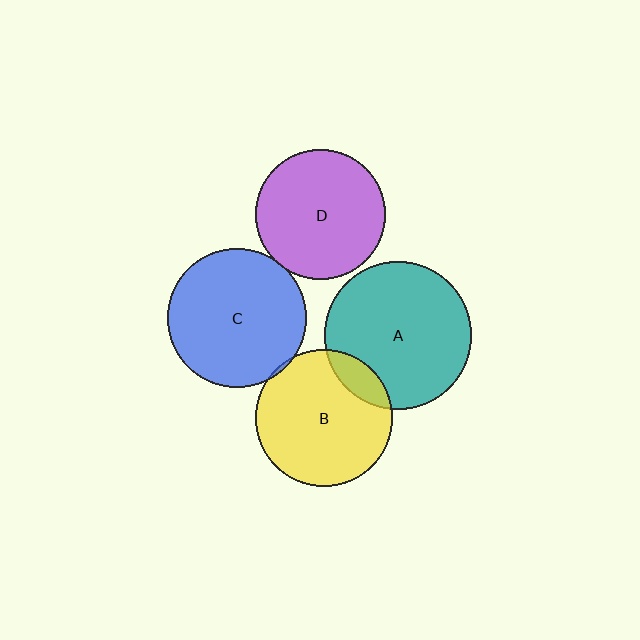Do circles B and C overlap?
Yes.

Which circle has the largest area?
Circle A (teal).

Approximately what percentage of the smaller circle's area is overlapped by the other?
Approximately 5%.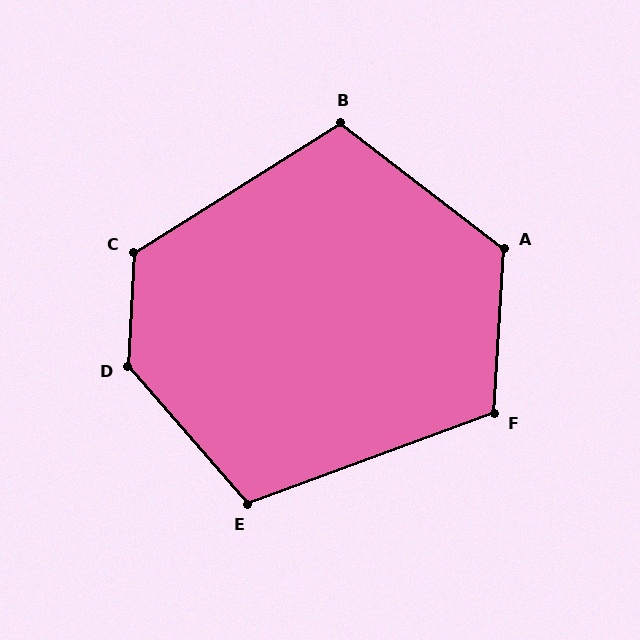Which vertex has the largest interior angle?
D, at approximately 136 degrees.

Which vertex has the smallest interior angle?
B, at approximately 110 degrees.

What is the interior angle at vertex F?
Approximately 114 degrees (obtuse).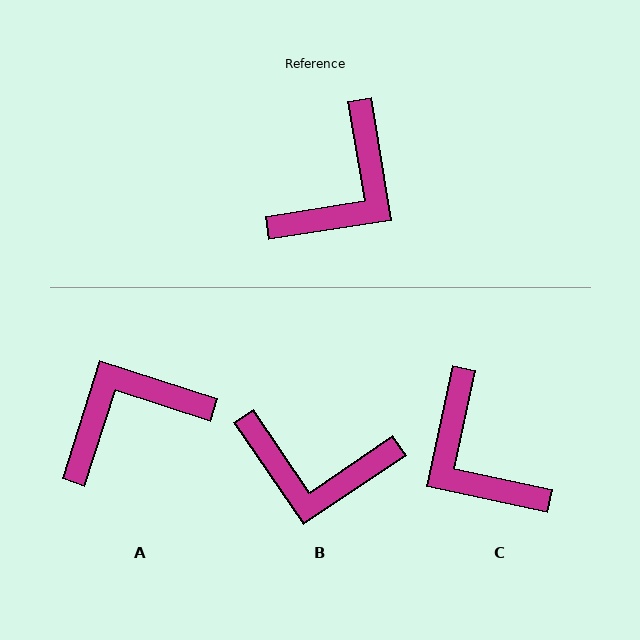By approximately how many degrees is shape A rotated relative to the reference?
Approximately 153 degrees counter-clockwise.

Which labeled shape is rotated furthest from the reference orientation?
A, about 153 degrees away.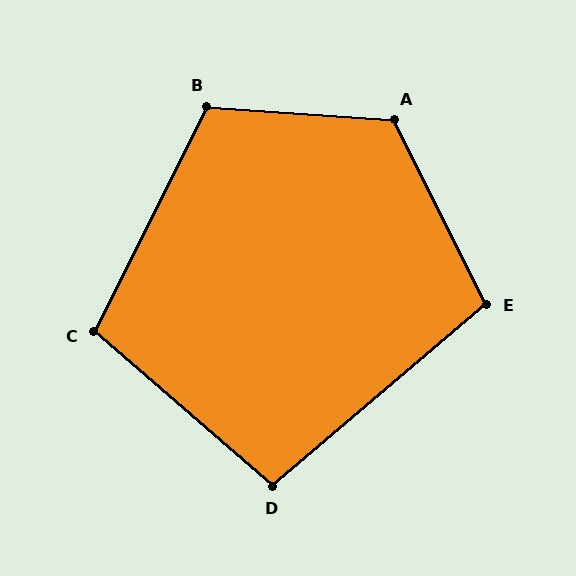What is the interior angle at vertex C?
Approximately 104 degrees (obtuse).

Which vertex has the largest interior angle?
A, at approximately 121 degrees.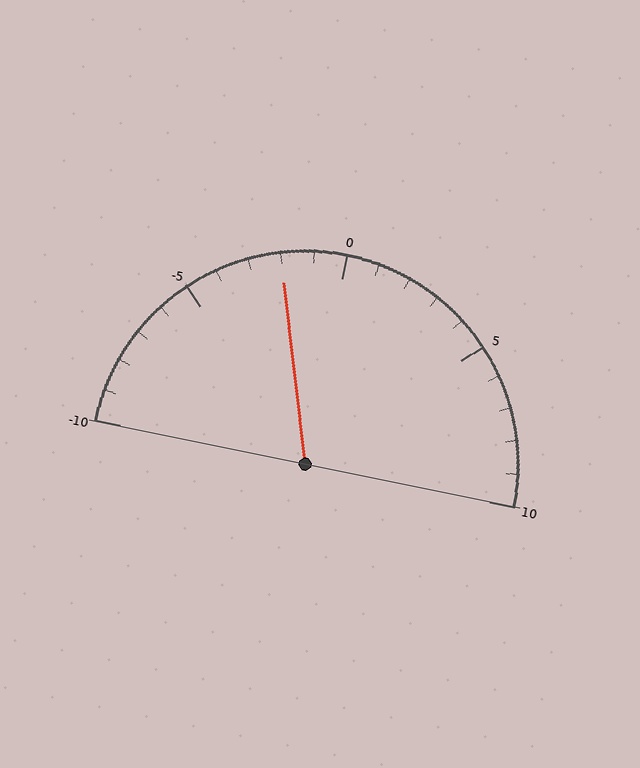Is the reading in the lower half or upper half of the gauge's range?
The reading is in the lower half of the range (-10 to 10).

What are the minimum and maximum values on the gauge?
The gauge ranges from -10 to 10.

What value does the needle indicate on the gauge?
The needle indicates approximately -2.